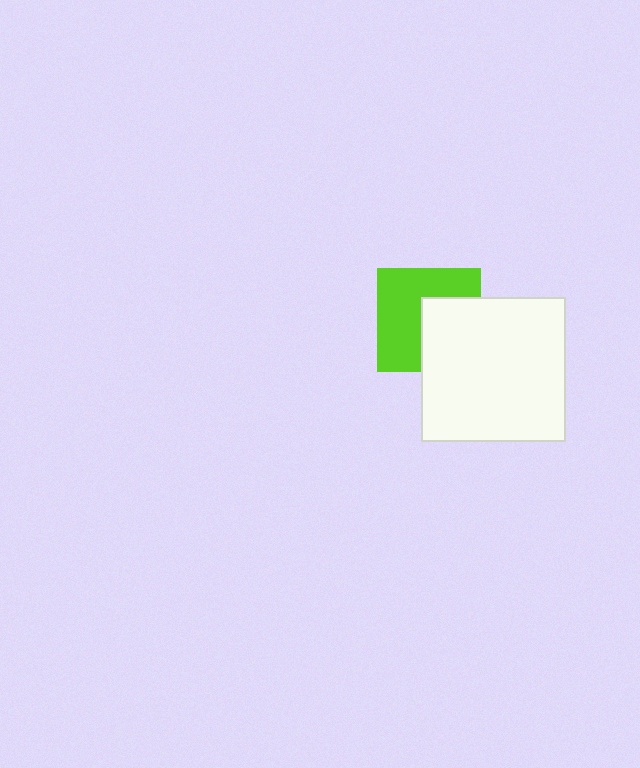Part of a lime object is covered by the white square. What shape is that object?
It is a square.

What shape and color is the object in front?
The object in front is a white square.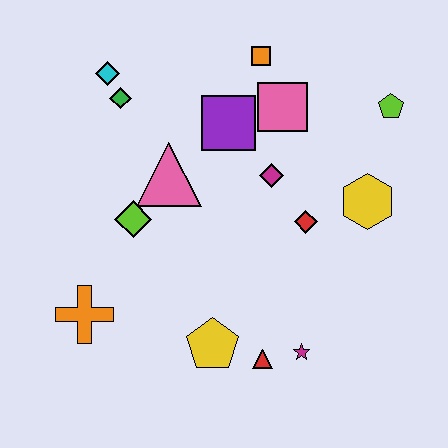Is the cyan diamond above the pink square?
Yes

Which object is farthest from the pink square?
The orange cross is farthest from the pink square.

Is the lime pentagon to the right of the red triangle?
Yes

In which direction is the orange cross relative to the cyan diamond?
The orange cross is below the cyan diamond.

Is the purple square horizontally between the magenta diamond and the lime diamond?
Yes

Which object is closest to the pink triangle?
The lime diamond is closest to the pink triangle.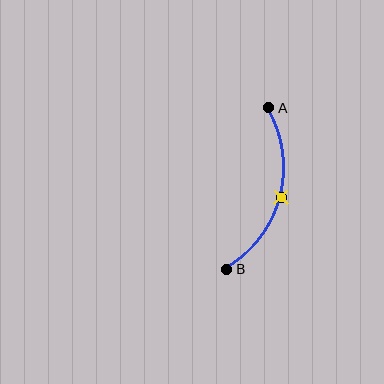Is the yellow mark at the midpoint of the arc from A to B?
Yes. The yellow mark lies on the arc at equal arc-length from both A and B — it is the arc midpoint.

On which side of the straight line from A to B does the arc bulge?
The arc bulges to the right of the straight line connecting A and B.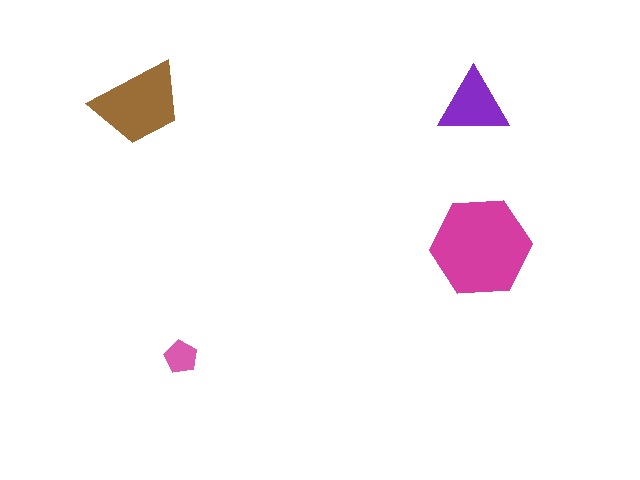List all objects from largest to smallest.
The magenta hexagon, the brown trapezoid, the purple triangle, the pink pentagon.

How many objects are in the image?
There are 4 objects in the image.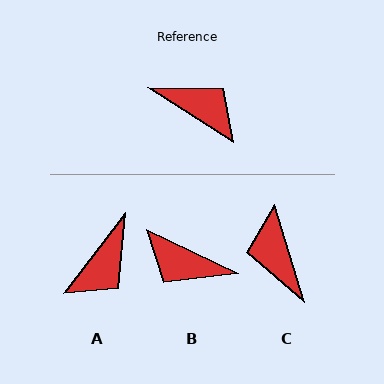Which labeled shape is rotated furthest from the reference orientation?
B, about 173 degrees away.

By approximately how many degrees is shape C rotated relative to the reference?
Approximately 140 degrees counter-clockwise.